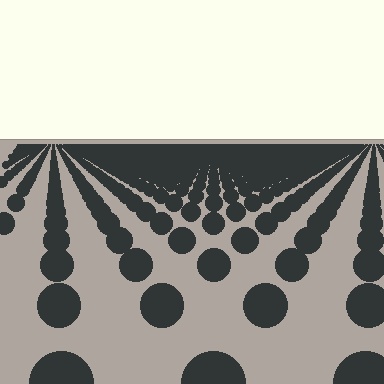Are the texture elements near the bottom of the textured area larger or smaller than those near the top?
Larger. Near the bottom, elements are closer to the viewer and appear at a bigger on-screen size.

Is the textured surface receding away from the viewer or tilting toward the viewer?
The surface is receding away from the viewer. Texture elements get smaller and denser toward the top.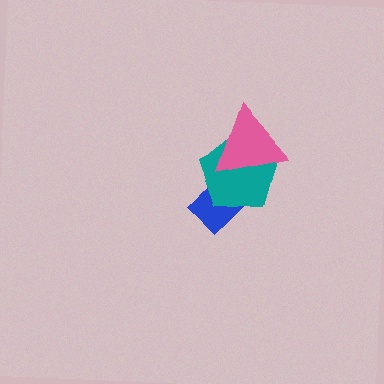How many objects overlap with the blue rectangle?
2 objects overlap with the blue rectangle.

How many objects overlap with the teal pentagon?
2 objects overlap with the teal pentagon.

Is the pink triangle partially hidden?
No, no other shape covers it.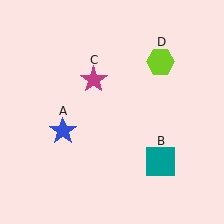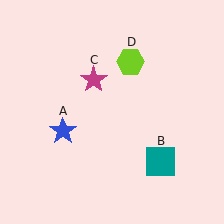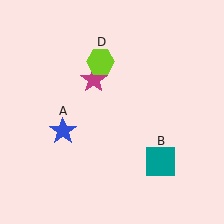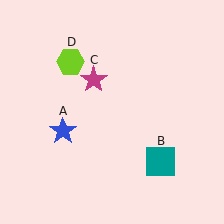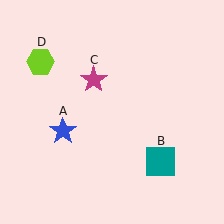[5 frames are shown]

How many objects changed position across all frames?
1 object changed position: lime hexagon (object D).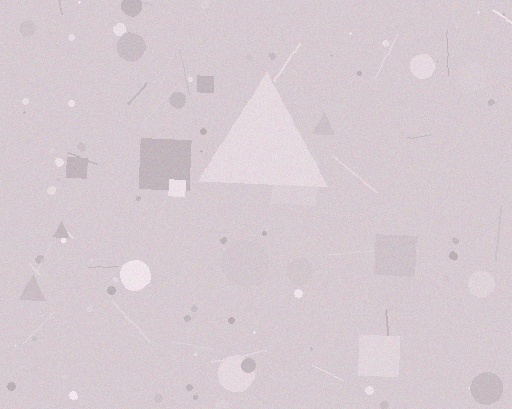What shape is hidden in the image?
A triangle is hidden in the image.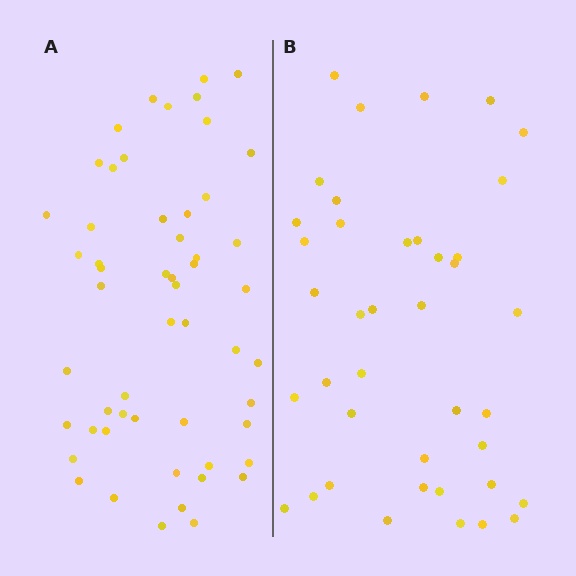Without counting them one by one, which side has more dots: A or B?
Region A (the left region) has more dots.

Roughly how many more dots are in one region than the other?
Region A has approximately 15 more dots than region B.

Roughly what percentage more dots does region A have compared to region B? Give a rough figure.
About 35% more.